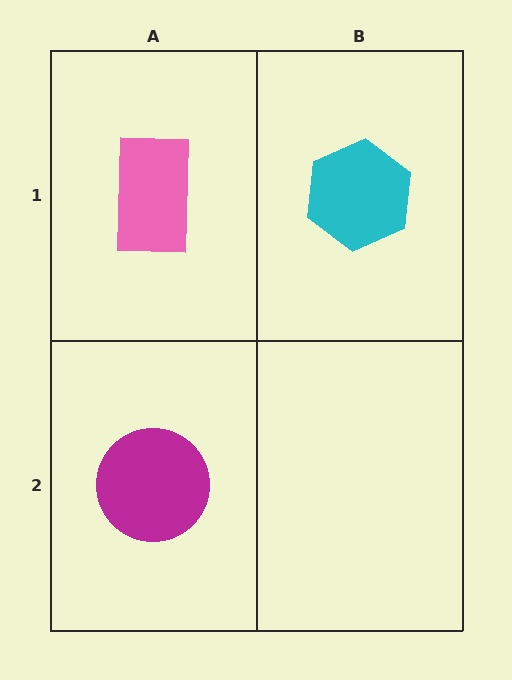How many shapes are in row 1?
2 shapes.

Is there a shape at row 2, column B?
No, that cell is empty.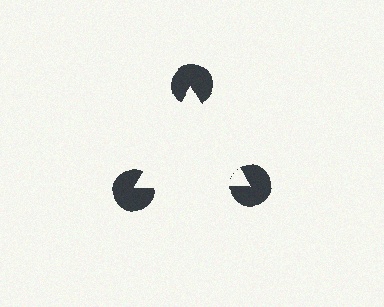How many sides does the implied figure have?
3 sides.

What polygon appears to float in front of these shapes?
An illusory triangle — its edges are inferred from the aligned wedge cuts in the pac-man discs, not physically drawn.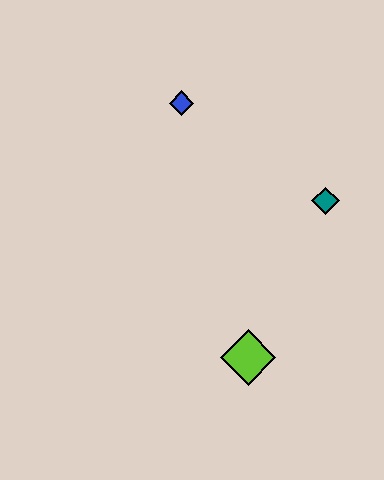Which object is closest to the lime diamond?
The teal diamond is closest to the lime diamond.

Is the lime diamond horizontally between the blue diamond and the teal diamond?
Yes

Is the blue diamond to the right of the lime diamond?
No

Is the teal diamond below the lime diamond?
No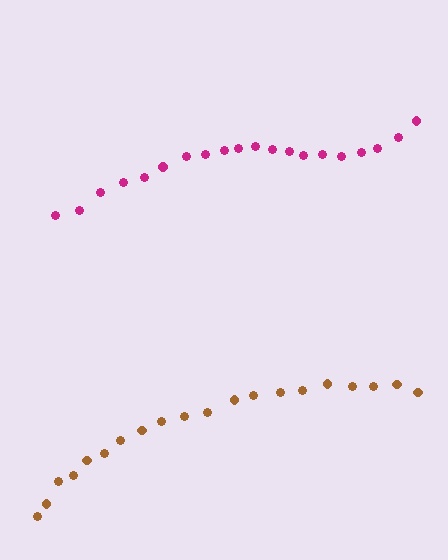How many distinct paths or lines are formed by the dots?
There are 2 distinct paths.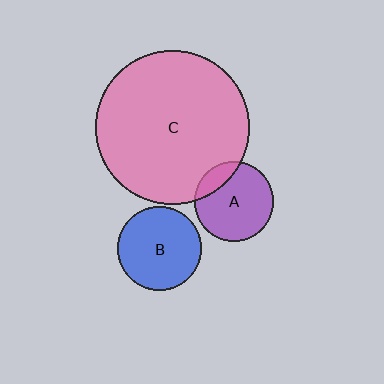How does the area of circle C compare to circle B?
Approximately 3.4 times.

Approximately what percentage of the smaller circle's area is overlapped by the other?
Approximately 15%.